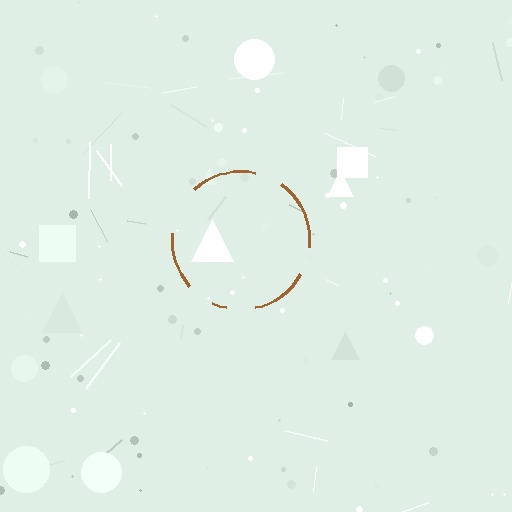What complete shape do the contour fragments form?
The contour fragments form a circle.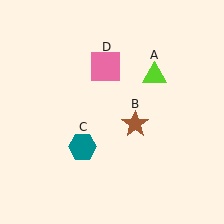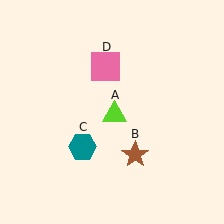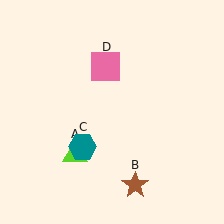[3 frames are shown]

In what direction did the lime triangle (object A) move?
The lime triangle (object A) moved down and to the left.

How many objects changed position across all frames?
2 objects changed position: lime triangle (object A), brown star (object B).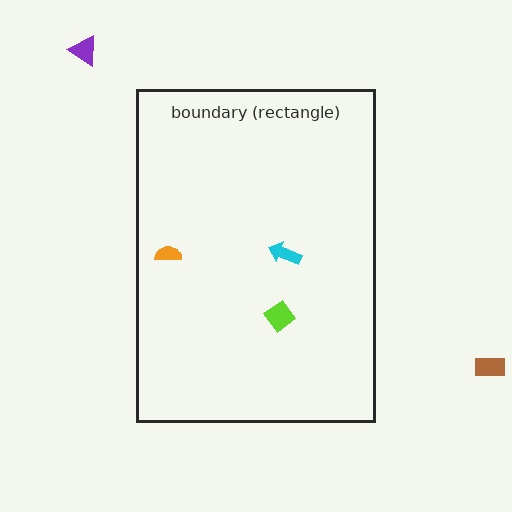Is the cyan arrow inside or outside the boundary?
Inside.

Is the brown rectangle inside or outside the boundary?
Outside.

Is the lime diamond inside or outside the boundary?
Inside.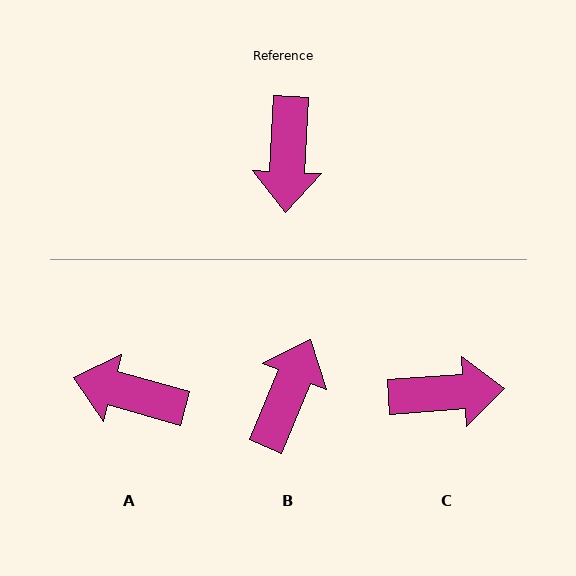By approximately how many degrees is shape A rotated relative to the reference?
Approximately 103 degrees clockwise.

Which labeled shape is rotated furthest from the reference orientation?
B, about 161 degrees away.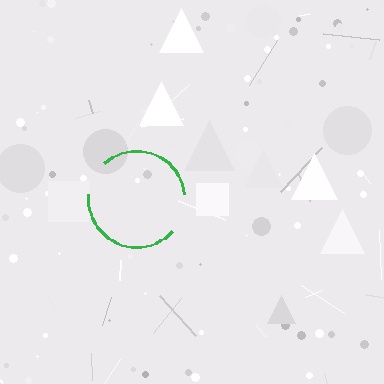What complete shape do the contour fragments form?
The contour fragments form a circle.